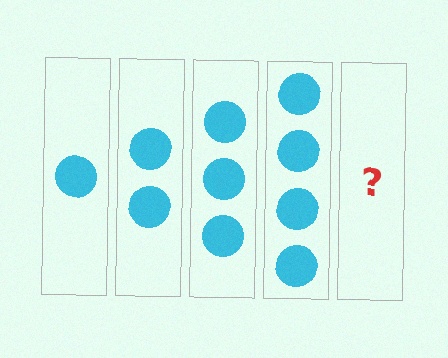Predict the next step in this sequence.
The next step is 5 circles.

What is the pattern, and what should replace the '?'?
The pattern is that each step adds one more circle. The '?' should be 5 circles.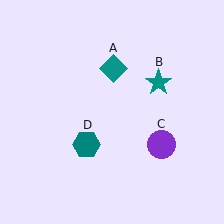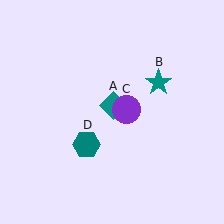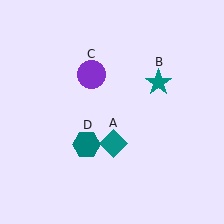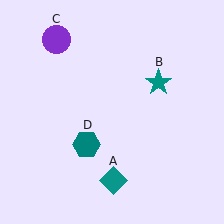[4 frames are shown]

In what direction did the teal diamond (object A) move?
The teal diamond (object A) moved down.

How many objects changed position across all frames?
2 objects changed position: teal diamond (object A), purple circle (object C).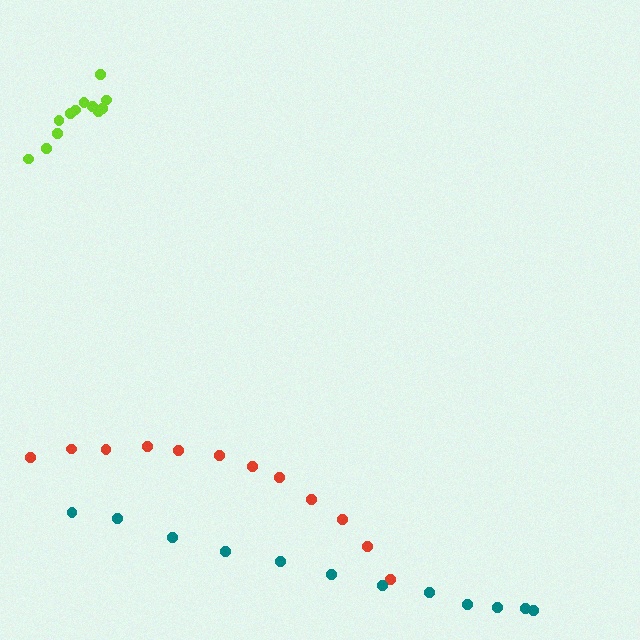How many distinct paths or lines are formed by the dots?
There are 3 distinct paths.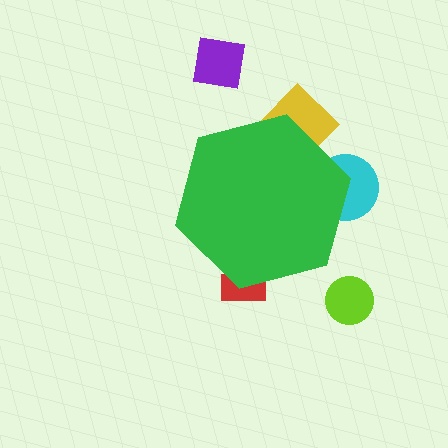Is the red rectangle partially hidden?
Yes, the red rectangle is partially hidden behind the green hexagon.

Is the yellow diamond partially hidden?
Yes, the yellow diamond is partially hidden behind the green hexagon.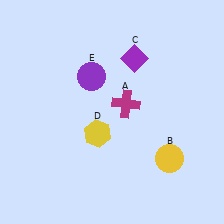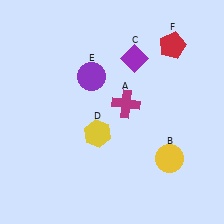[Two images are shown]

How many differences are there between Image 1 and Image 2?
There is 1 difference between the two images.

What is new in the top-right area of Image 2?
A red pentagon (F) was added in the top-right area of Image 2.